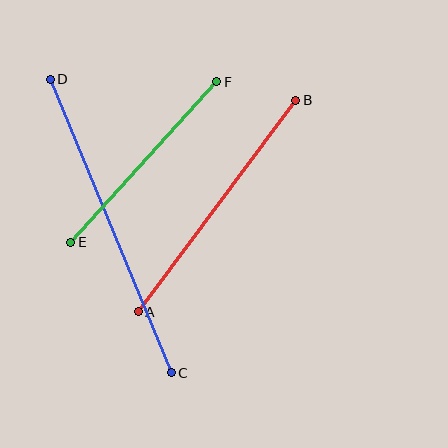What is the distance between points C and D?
The distance is approximately 317 pixels.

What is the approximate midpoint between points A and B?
The midpoint is at approximately (217, 206) pixels.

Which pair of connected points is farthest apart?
Points C and D are farthest apart.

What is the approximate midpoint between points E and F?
The midpoint is at approximately (144, 162) pixels.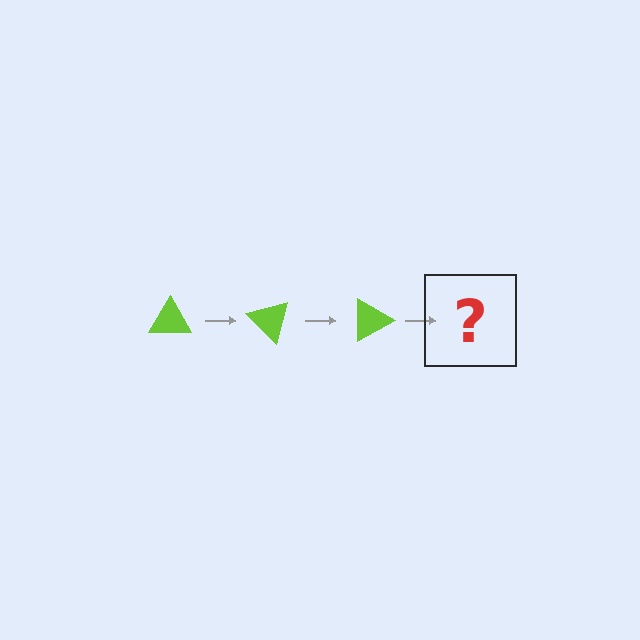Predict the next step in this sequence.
The next step is a lime triangle rotated 135 degrees.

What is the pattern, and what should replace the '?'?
The pattern is that the triangle rotates 45 degrees each step. The '?' should be a lime triangle rotated 135 degrees.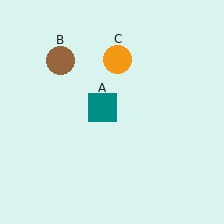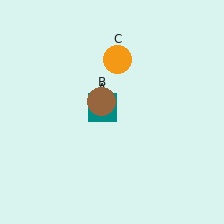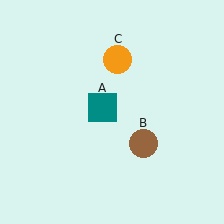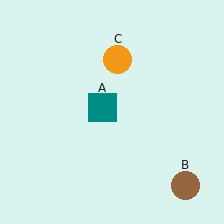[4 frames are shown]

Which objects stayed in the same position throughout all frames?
Teal square (object A) and orange circle (object C) remained stationary.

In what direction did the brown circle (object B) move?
The brown circle (object B) moved down and to the right.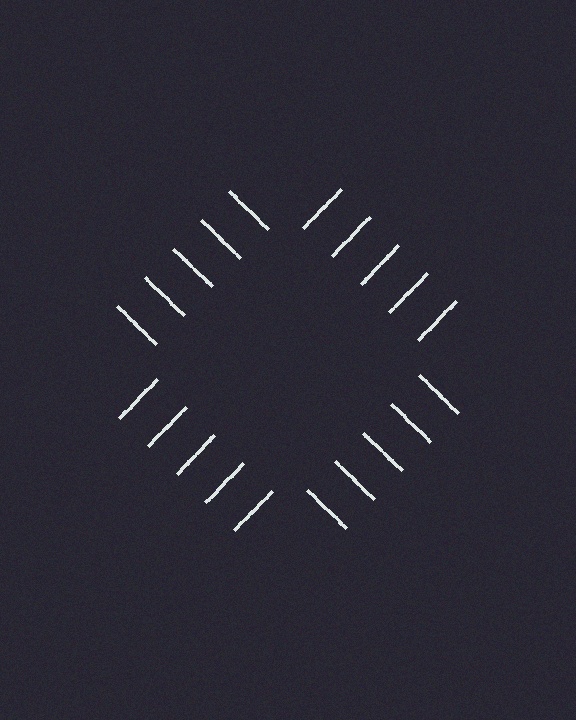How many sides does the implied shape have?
4 sides — the line-ends trace a square.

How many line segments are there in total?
20 — 5 along each of the 4 edges.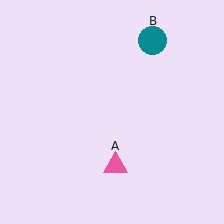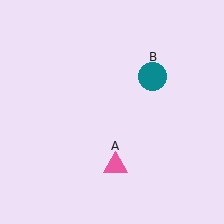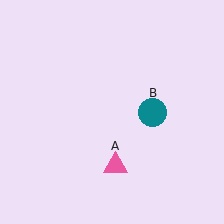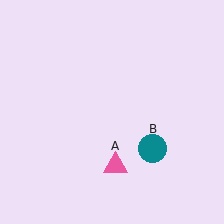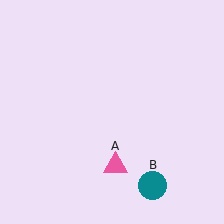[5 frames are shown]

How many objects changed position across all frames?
1 object changed position: teal circle (object B).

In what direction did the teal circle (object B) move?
The teal circle (object B) moved down.